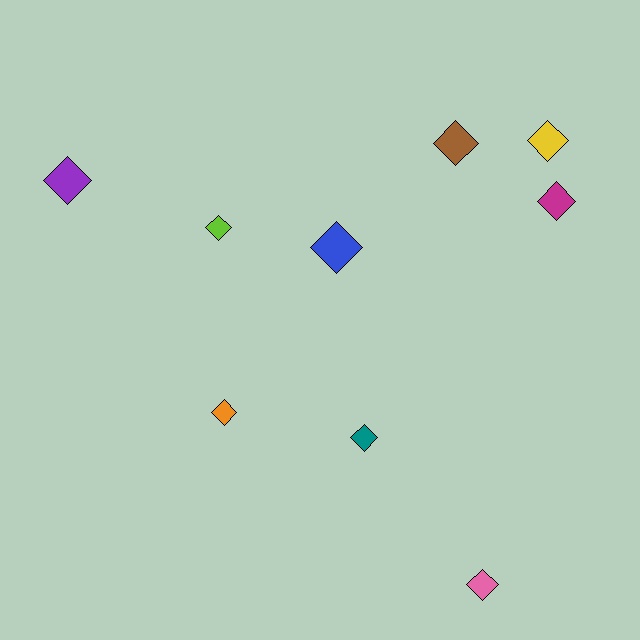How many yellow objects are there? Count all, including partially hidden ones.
There is 1 yellow object.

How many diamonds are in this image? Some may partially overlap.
There are 9 diamonds.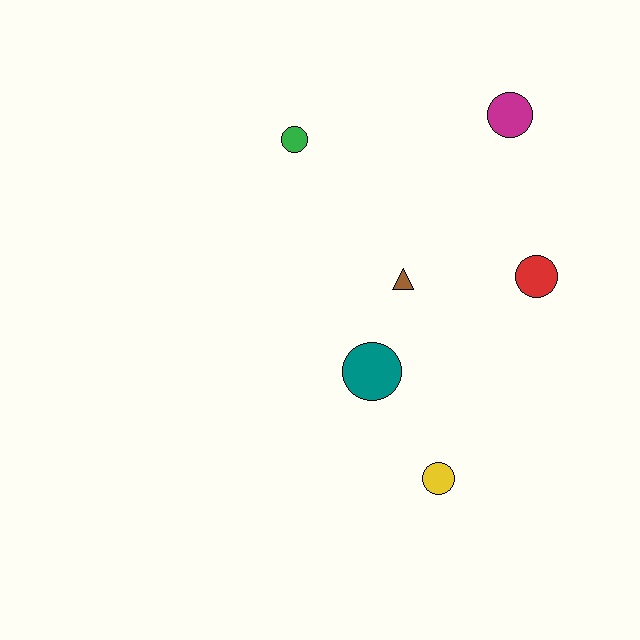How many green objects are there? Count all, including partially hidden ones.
There is 1 green object.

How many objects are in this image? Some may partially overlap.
There are 6 objects.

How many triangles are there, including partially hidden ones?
There is 1 triangle.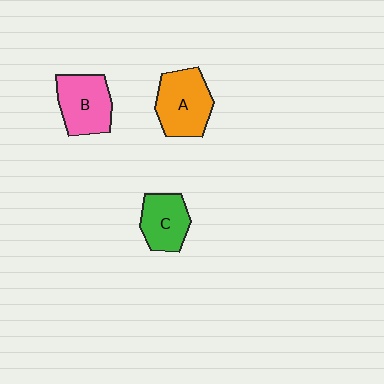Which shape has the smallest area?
Shape C (green).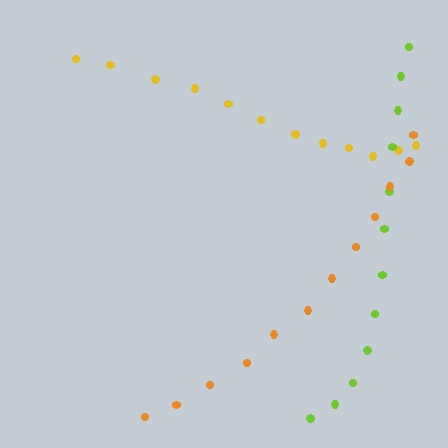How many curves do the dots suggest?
There are 3 distinct paths.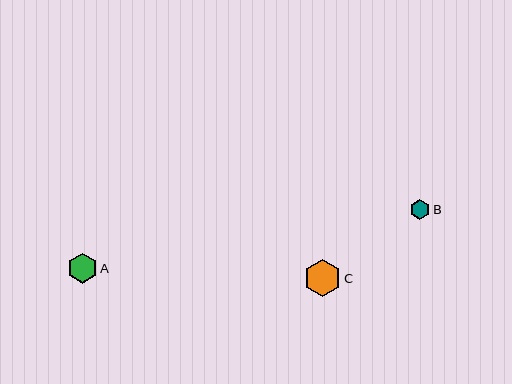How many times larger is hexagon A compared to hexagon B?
Hexagon A is approximately 1.5 times the size of hexagon B.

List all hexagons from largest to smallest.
From largest to smallest: C, A, B.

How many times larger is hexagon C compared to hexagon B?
Hexagon C is approximately 1.9 times the size of hexagon B.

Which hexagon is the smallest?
Hexagon B is the smallest with a size of approximately 20 pixels.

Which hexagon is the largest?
Hexagon C is the largest with a size of approximately 37 pixels.